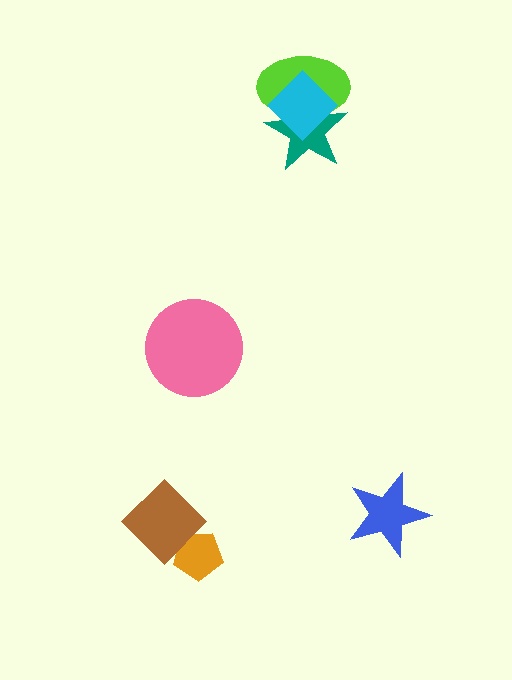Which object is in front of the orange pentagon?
The brown diamond is in front of the orange pentagon.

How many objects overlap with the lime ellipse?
2 objects overlap with the lime ellipse.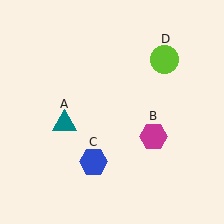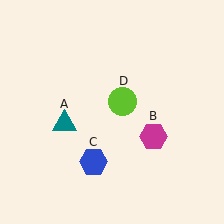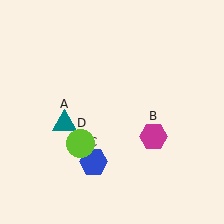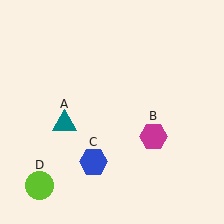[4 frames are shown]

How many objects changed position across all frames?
1 object changed position: lime circle (object D).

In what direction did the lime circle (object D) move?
The lime circle (object D) moved down and to the left.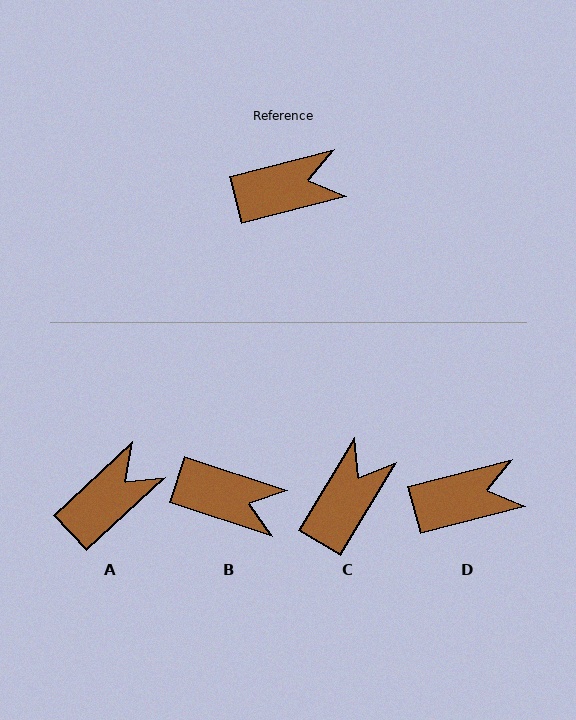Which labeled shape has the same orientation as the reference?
D.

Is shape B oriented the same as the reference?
No, it is off by about 33 degrees.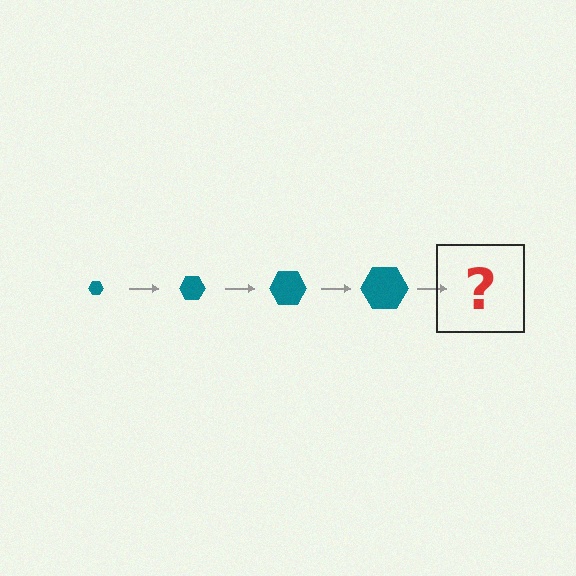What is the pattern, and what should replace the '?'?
The pattern is that the hexagon gets progressively larger each step. The '?' should be a teal hexagon, larger than the previous one.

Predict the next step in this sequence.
The next step is a teal hexagon, larger than the previous one.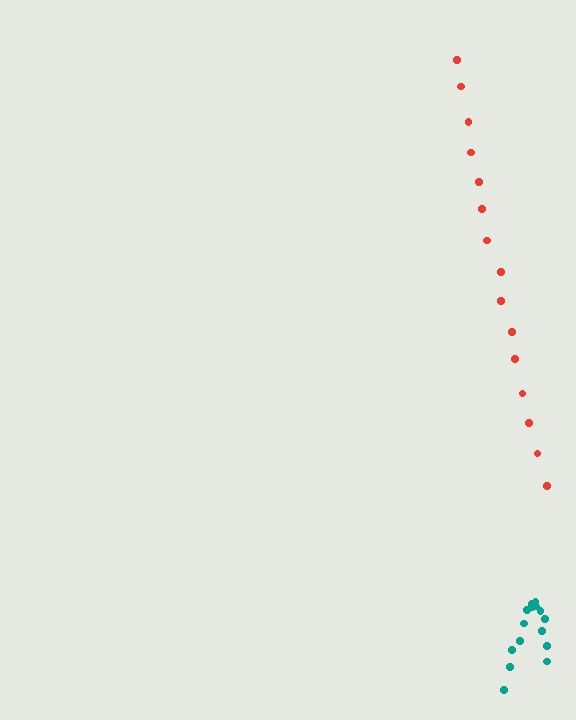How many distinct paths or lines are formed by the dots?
There are 2 distinct paths.